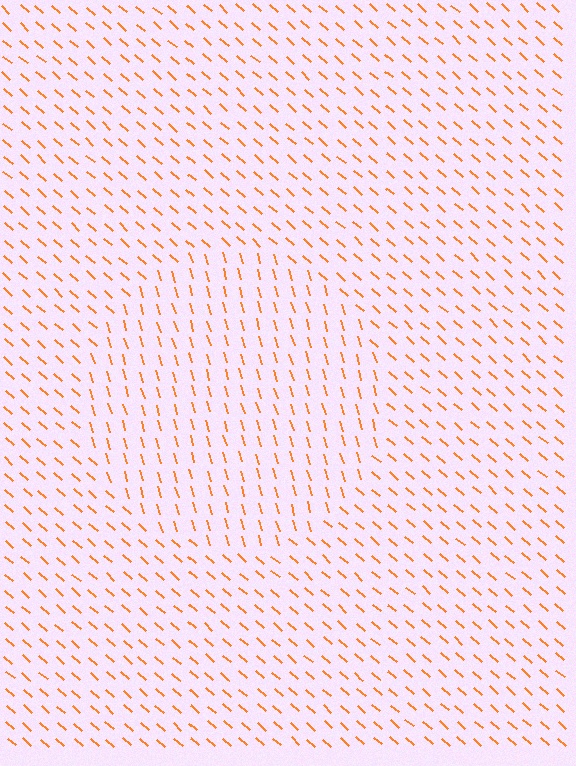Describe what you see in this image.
The image is filled with small orange line segments. A circle region in the image has lines oriented differently from the surrounding lines, creating a visible texture boundary.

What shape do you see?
I see a circle.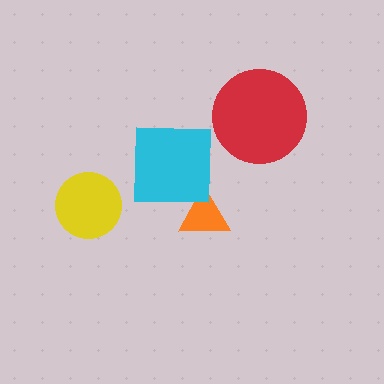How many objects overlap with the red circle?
0 objects overlap with the red circle.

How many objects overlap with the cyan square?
1 object overlaps with the cyan square.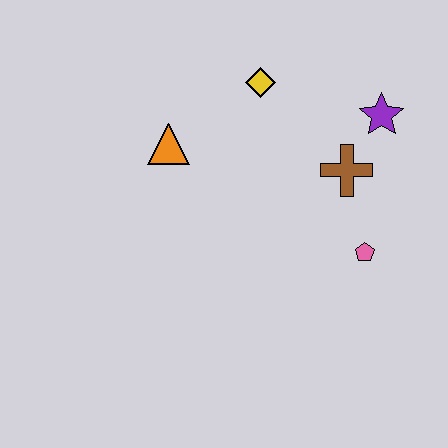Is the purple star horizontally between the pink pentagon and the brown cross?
No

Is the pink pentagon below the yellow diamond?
Yes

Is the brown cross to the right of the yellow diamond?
Yes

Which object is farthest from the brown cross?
The orange triangle is farthest from the brown cross.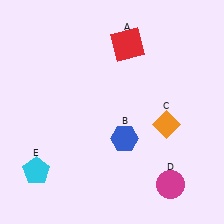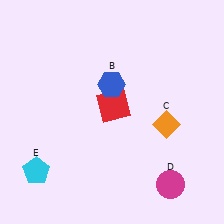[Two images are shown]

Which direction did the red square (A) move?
The red square (A) moved down.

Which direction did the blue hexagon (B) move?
The blue hexagon (B) moved up.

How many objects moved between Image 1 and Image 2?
2 objects moved between the two images.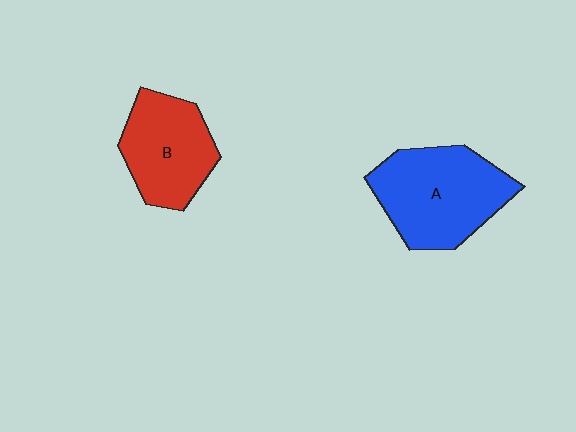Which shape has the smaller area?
Shape B (red).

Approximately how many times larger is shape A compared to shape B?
Approximately 1.3 times.